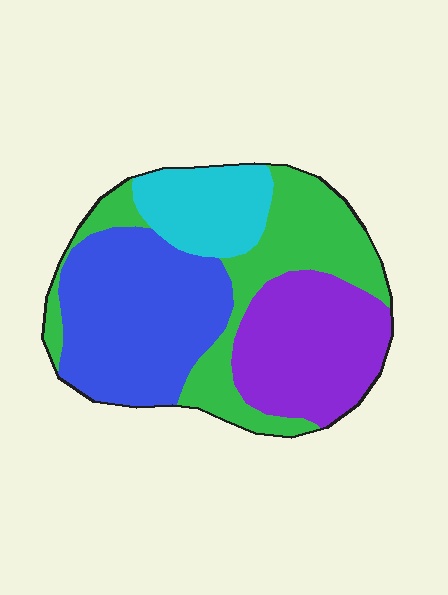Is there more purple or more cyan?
Purple.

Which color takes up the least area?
Cyan, at roughly 15%.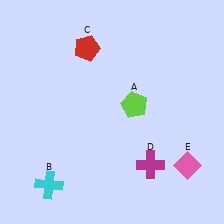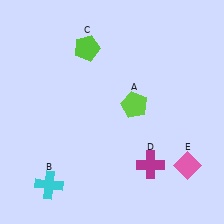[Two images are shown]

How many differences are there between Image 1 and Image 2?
There is 1 difference between the two images.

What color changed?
The pentagon (C) changed from red in Image 1 to lime in Image 2.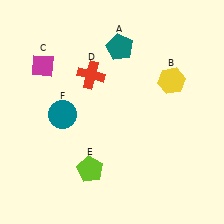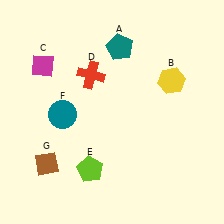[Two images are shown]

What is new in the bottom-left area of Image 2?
A brown diamond (G) was added in the bottom-left area of Image 2.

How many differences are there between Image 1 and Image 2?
There is 1 difference between the two images.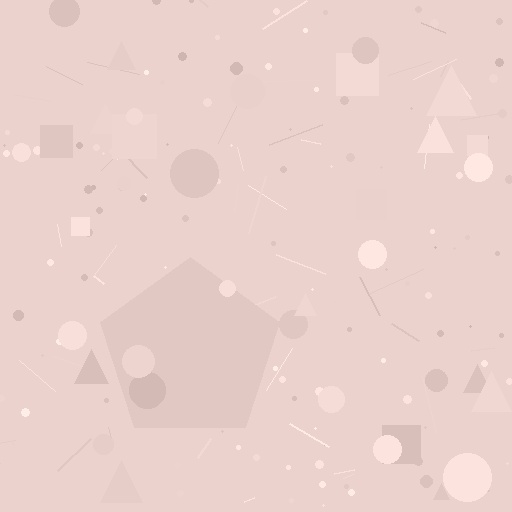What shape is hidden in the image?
A pentagon is hidden in the image.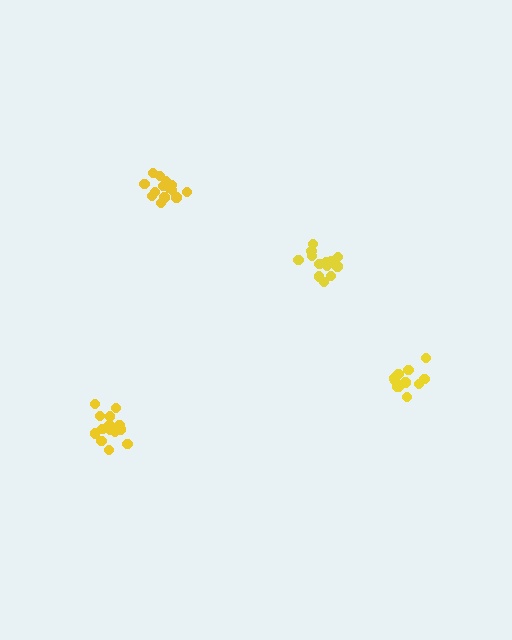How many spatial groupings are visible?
There are 4 spatial groupings.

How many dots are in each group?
Group 1: 11 dots, Group 2: 14 dots, Group 3: 14 dots, Group 4: 15 dots (54 total).